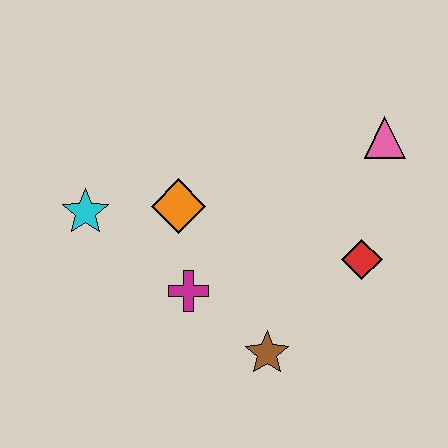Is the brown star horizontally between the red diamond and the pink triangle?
No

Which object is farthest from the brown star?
The pink triangle is farthest from the brown star.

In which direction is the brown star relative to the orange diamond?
The brown star is below the orange diamond.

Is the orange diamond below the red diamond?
No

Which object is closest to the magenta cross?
The orange diamond is closest to the magenta cross.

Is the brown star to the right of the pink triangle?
No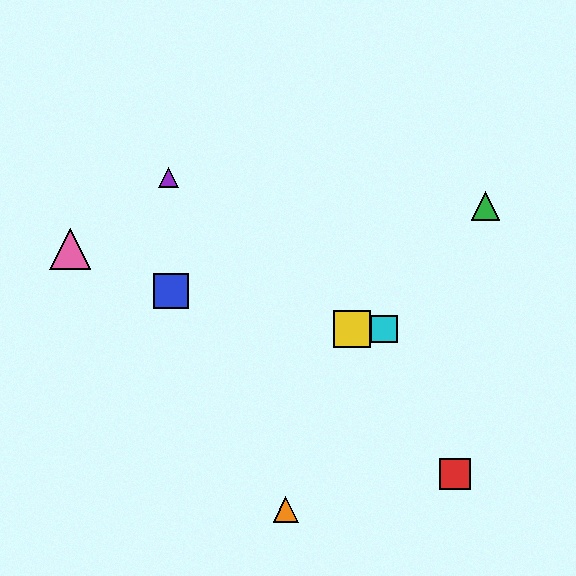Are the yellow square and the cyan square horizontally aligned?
Yes, both are at y≈329.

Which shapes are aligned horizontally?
The yellow square, the cyan square are aligned horizontally.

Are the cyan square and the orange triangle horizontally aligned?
No, the cyan square is at y≈329 and the orange triangle is at y≈509.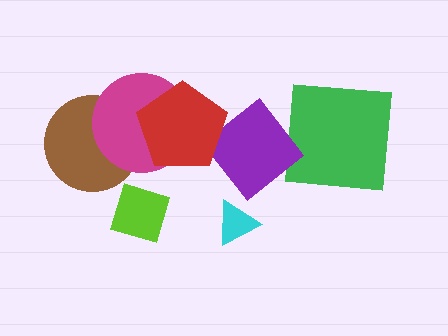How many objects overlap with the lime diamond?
0 objects overlap with the lime diamond.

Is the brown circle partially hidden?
Yes, it is partially covered by another shape.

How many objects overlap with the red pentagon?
2 objects overlap with the red pentagon.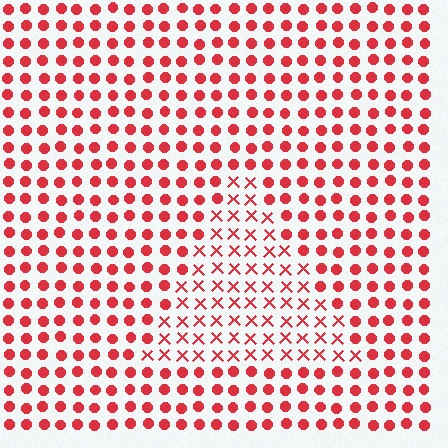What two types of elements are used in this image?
The image uses X marks inside the triangle region and circles outside it.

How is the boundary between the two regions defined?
The boundary is defined by a change in element shape: X marks inside vs. circles outside. All elements share the same color and spacing.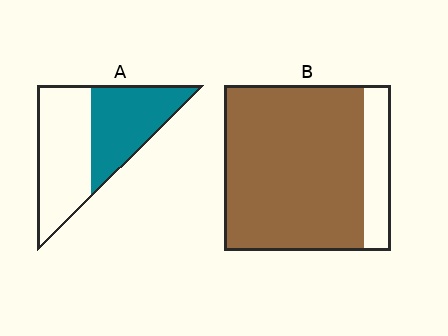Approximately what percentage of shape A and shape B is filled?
A is approximately 45% and B is approximately 85%.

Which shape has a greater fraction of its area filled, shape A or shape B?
Shape B.